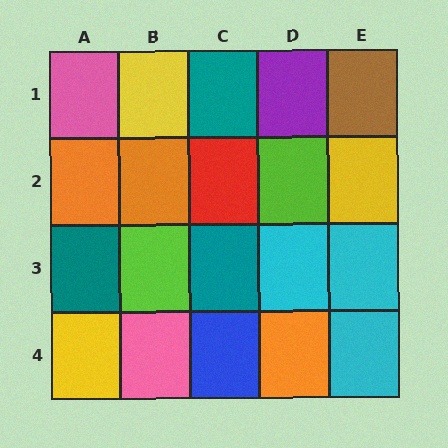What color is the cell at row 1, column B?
Yellow.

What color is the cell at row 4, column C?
Blue.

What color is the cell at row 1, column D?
Purple.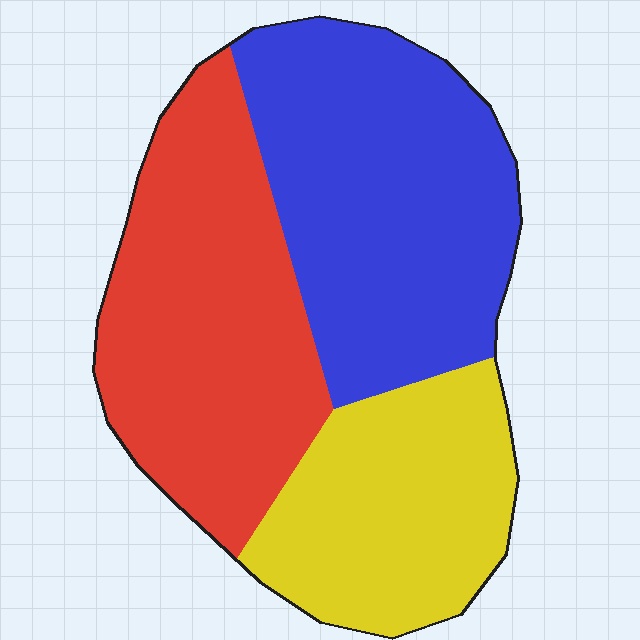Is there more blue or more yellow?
Blue.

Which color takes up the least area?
Yellow, at roughly 25%.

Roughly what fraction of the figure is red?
Red covers around 35% of the figure.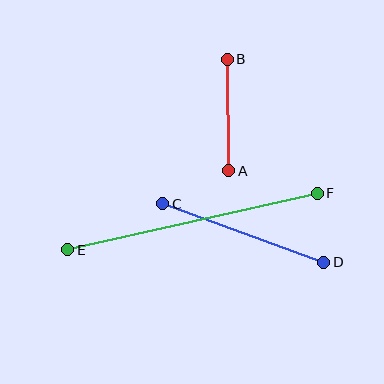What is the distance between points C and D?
The distance is approximately 172 pixels.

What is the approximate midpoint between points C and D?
The midpoint is at approximately (243, 233) pixels.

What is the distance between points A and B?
The distance is approximately 112 pixels.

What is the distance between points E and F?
The distance is approximately 256 pixels.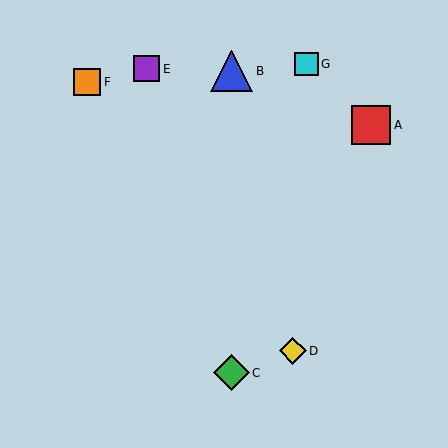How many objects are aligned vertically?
2 objects (B, C) are aligned vertically.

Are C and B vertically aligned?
Yes, both are at x≈232.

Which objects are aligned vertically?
Objects B, C are aligned vertically.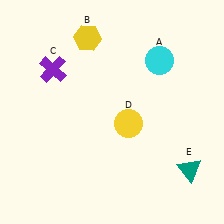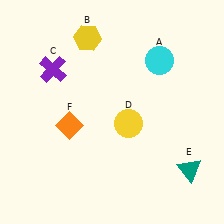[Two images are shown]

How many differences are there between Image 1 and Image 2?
There is 1 difference between the two images.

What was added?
An orange diamond (F) was added in Image 2.